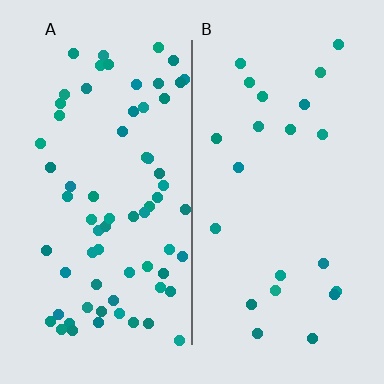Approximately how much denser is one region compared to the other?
Approximately 3.1× — region A over region B.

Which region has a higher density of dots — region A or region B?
A (the left).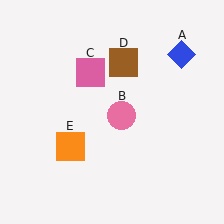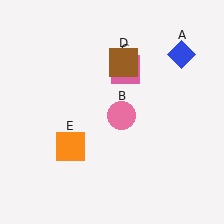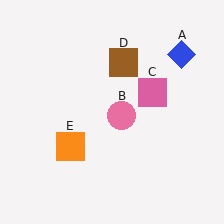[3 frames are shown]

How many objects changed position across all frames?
1 object changed position: pink square (object C).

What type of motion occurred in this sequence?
The pink square (object C) rotated clockwise around the center of the scene.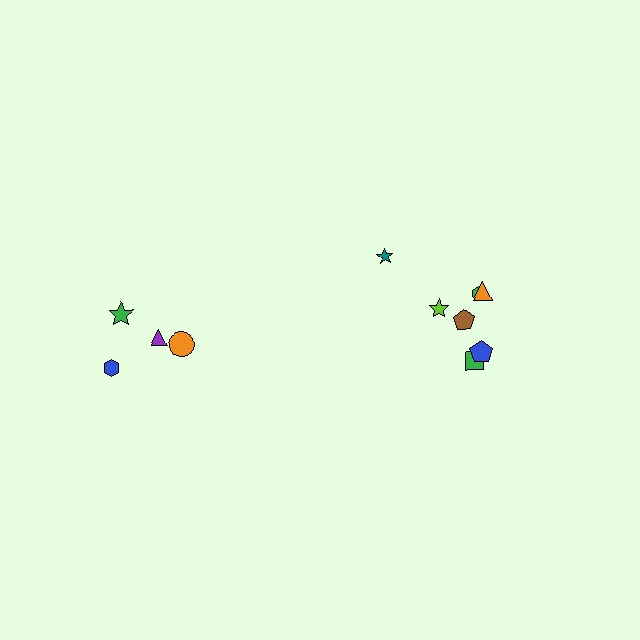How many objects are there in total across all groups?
There are 11 objects.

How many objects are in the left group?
There are 4 objects.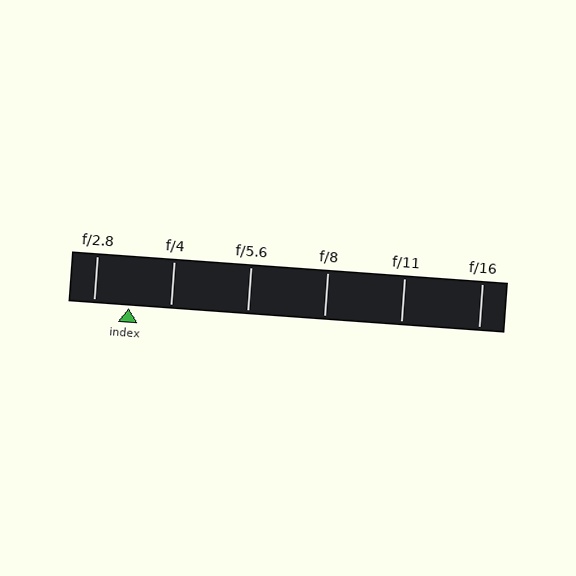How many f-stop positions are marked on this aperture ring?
There are 6 f-stop positions marked.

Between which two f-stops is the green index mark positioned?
The index mark is between f/2.8 and f/4.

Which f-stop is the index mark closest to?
The index mark is closest to f/2.8.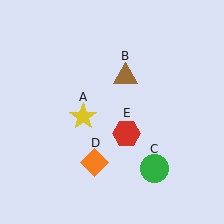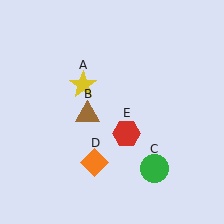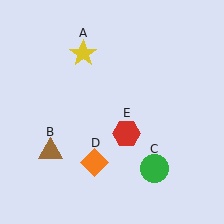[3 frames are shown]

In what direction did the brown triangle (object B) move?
The brown triangle (object B) moved down and to the left.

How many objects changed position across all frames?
2 objects changed position: yellow star (object A), brown triangle (object B).